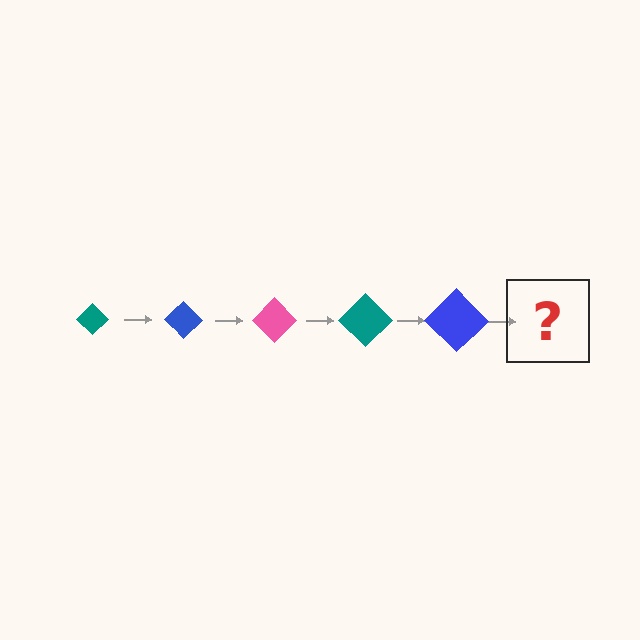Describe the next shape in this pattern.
It should be a pink diamond, larger than the previous one.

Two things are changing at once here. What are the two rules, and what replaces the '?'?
The two rules are that the diamond grows larger each step and the color cycles through teal, blue, and pink. The '?' should be a pink diamond, larger than the previous one.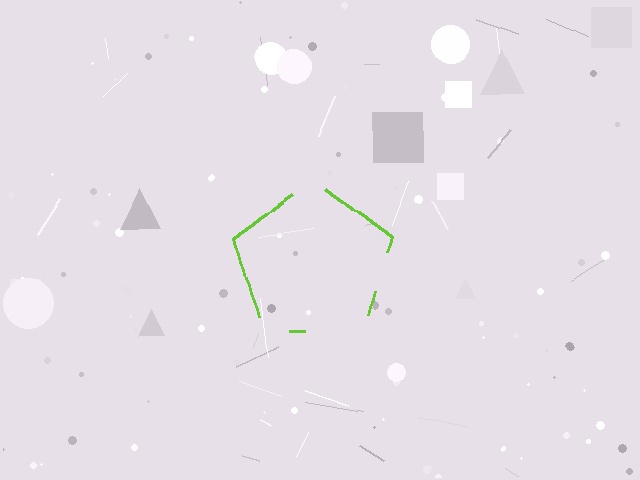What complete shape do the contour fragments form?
The contour fragments form a pentagon.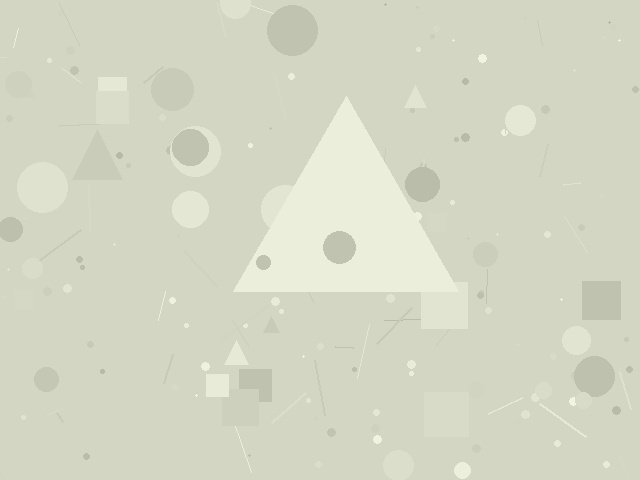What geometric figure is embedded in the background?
A triangle is embedded in the background.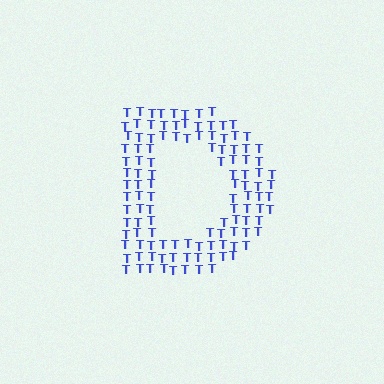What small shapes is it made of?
It is made of small letter T's.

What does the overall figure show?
The overall figure shows the letter D.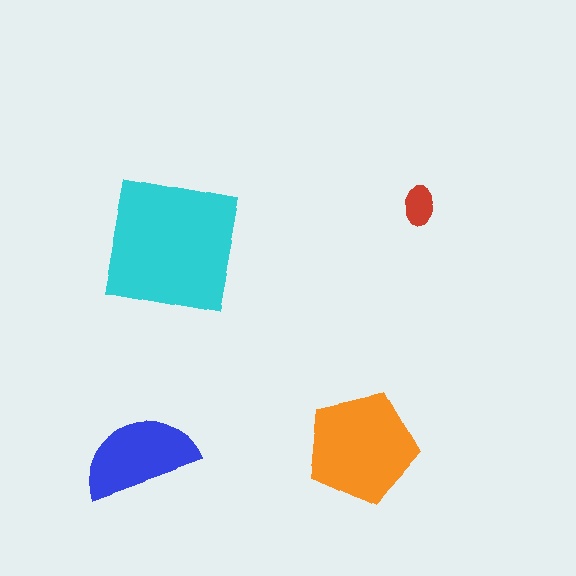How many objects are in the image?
There are 4 objects in the image.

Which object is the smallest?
The red ellipse.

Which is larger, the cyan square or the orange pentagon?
The cyan square.